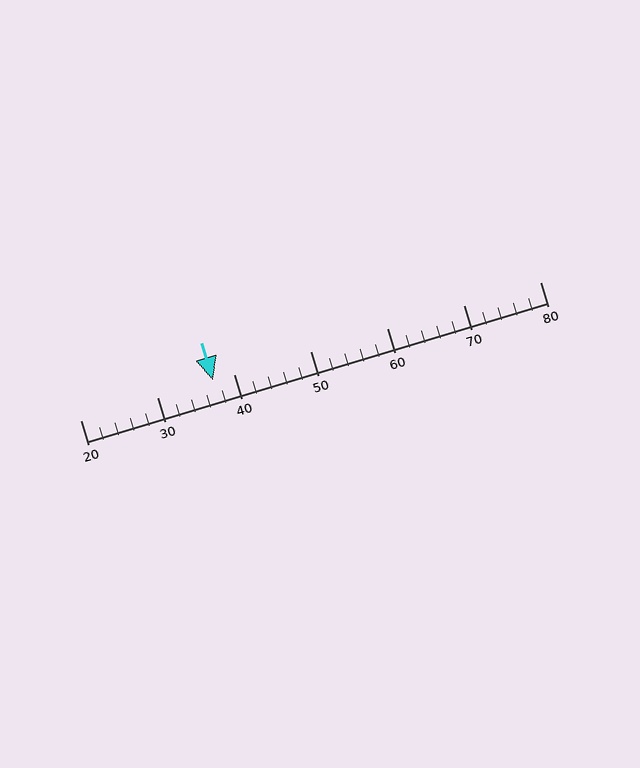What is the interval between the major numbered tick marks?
The major tick marks are spaced 10 units apart.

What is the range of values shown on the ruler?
The ruler shows values from 20 to 80.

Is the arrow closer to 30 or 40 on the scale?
The arrow is closer to 40.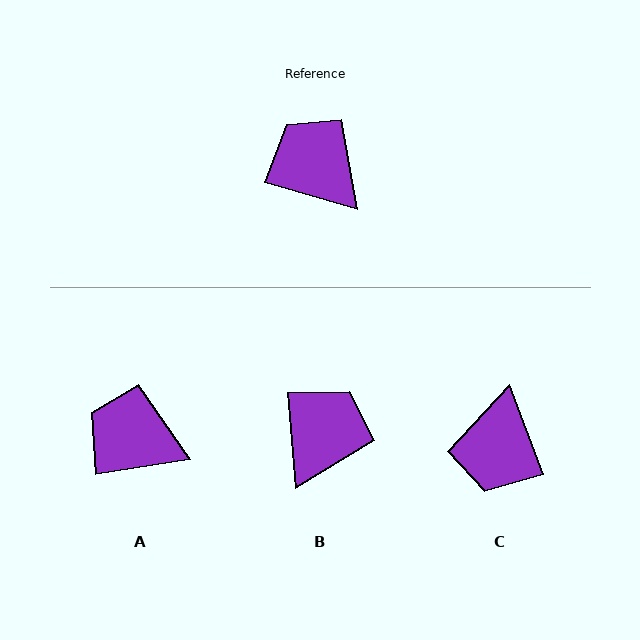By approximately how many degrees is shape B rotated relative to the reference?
Approximately 69 degrees clockwise.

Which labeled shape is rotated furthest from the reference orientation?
C, about 127 degrees away.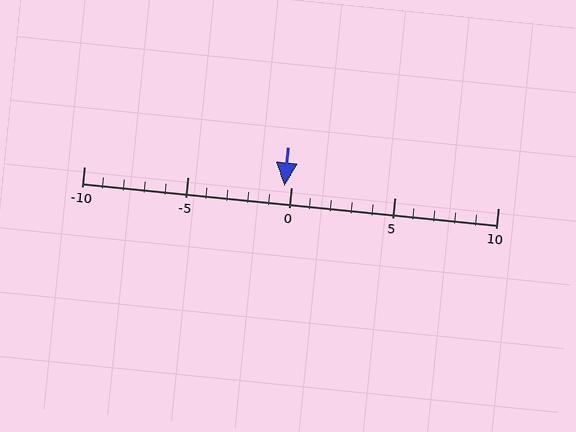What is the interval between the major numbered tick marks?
The major tick marks are spaced 5 units apart.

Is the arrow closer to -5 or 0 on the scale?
The arrow is closer to 0.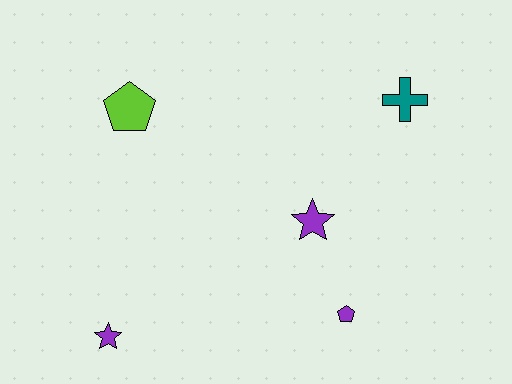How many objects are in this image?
There are 5 objects.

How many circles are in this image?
There are no circles.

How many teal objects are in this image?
There is 1 teal object.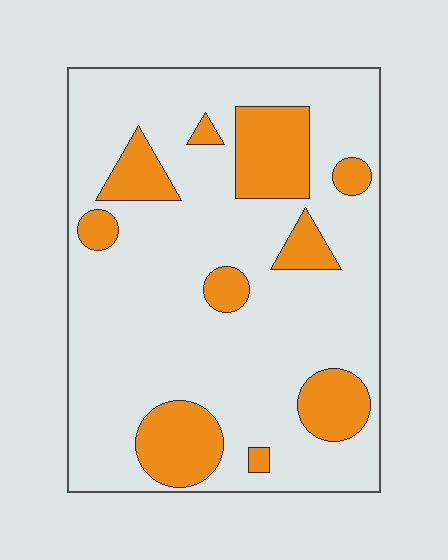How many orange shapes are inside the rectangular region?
10.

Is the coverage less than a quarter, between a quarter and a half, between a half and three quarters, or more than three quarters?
Less than a quarter.